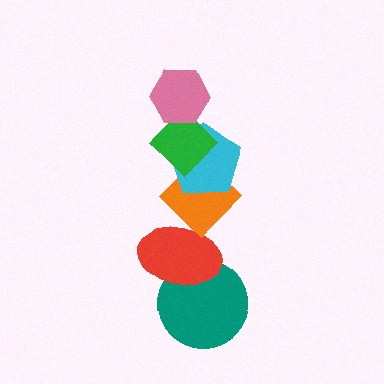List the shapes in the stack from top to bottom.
From top to bottom: the pink hexagon, the green diamond, the cyan pentagon, the orange diamond, the red ellipse, the teal circle.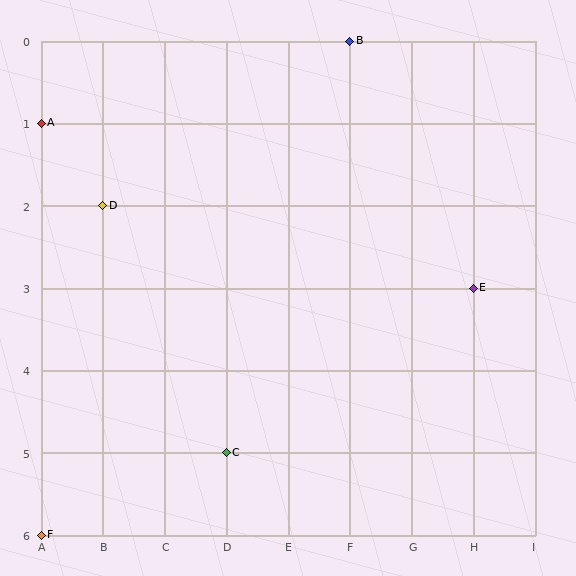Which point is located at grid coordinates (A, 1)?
Point A is at (A, 1).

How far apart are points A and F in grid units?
Points A and F are 5 rows apart.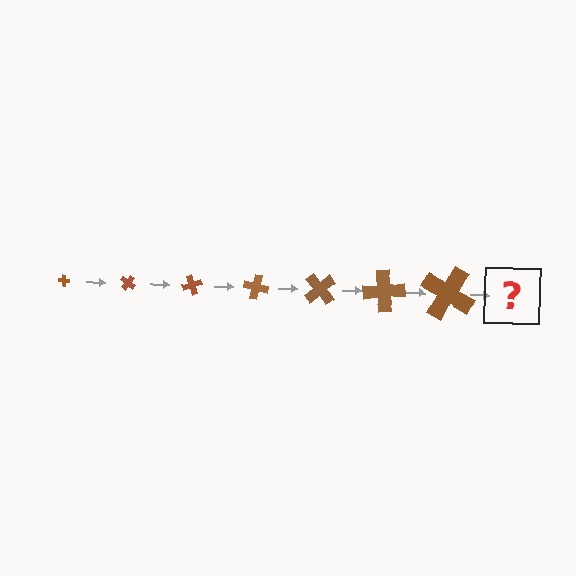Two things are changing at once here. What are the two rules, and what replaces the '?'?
The two rules are that the cross grows larger each step and it rotates 35 degrees each step. The '?' should be a cross, larger than the previous one and rotated 245 degrees from the start.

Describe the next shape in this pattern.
It should be a cross, larger than the previous one and rotated 245 degrees from the start.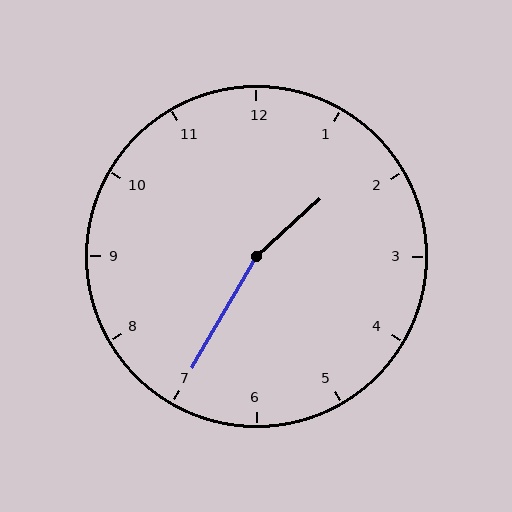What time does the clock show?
1:35.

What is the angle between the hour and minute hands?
Approximately 162 degrees.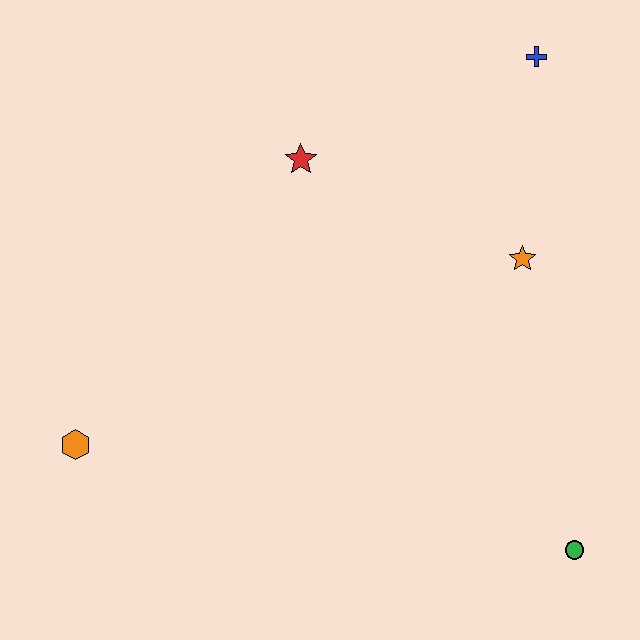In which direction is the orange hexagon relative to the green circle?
The orange hexagon is to the left of the green circle.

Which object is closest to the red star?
The orange star is closest to the red star.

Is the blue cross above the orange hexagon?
Yes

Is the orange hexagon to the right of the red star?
No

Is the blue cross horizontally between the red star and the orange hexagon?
No